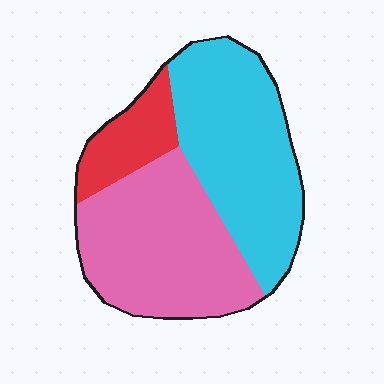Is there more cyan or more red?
Cyan.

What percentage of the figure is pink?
Pink covers 43% of the figure.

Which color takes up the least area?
Red, at roughly 15%.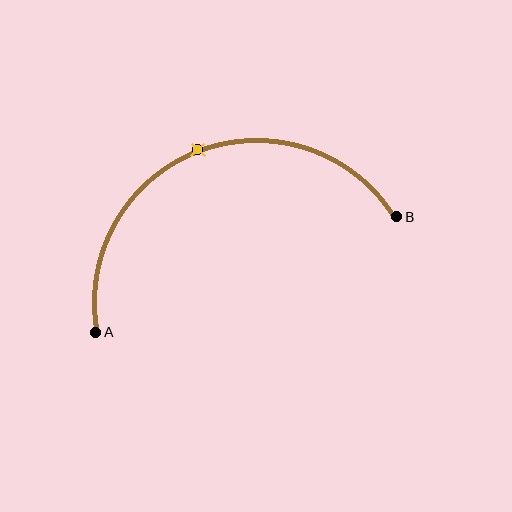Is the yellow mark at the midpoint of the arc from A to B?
Yes. The yellow mark lies on the arc at equal arc-length from both A and B — it is the arc midpoint.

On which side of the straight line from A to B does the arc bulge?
The arc bulges above the straight line connecting A and B.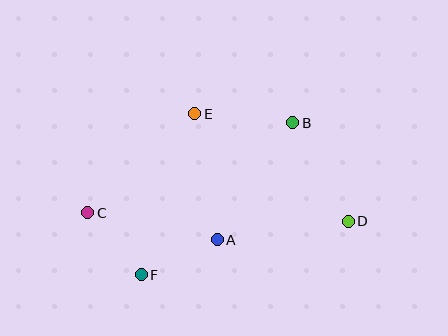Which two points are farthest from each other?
Points C and D are farthest from each other.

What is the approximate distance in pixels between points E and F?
The distance between E and F is approximately 170 pixels.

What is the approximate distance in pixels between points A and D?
The distance between A and D is approximately 133 pixels.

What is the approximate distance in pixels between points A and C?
The distance between A and C is approximately 132 pixels.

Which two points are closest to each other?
Points C and F are closest to each other.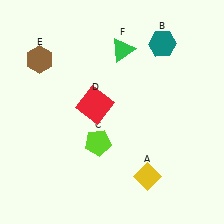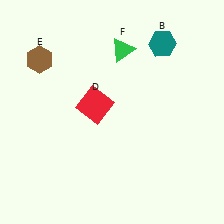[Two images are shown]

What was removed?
The lime pentagon (C), the yellow diamond (A) were removed in Image 2.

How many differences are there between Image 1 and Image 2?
There are 2 differences between the two images.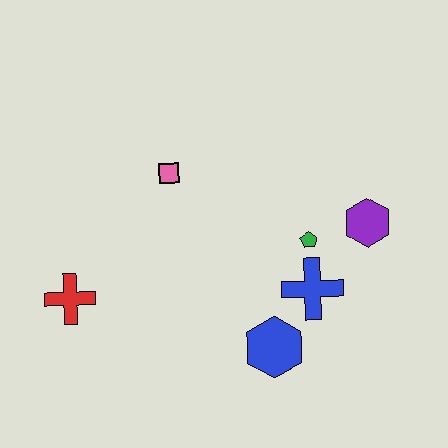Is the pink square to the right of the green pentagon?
No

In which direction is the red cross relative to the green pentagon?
The red cross is to the left of the green pentagon.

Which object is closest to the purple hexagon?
The green pentagon is closest to the purple hexagon.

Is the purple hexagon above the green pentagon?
Yes